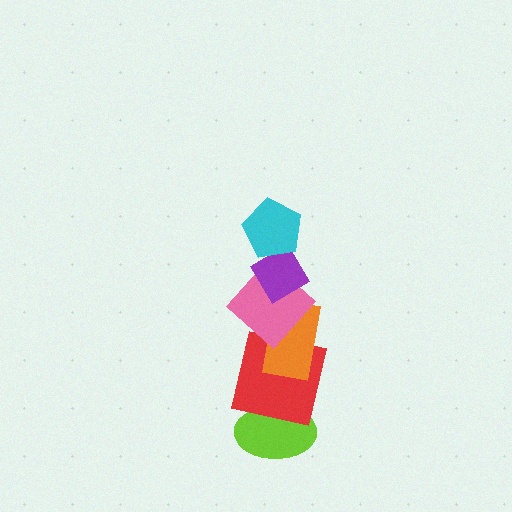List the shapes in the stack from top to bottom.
From top to bottom: the cyan pentagon, the purple diamond, the pink diamond, the orange rectangle, the red square, the lime ellipse.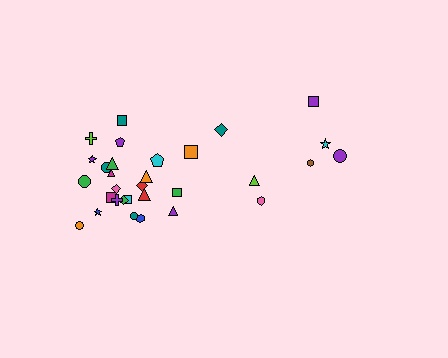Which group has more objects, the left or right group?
The left group.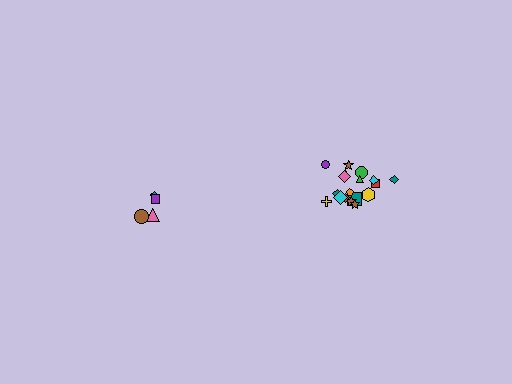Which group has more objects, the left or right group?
The right group.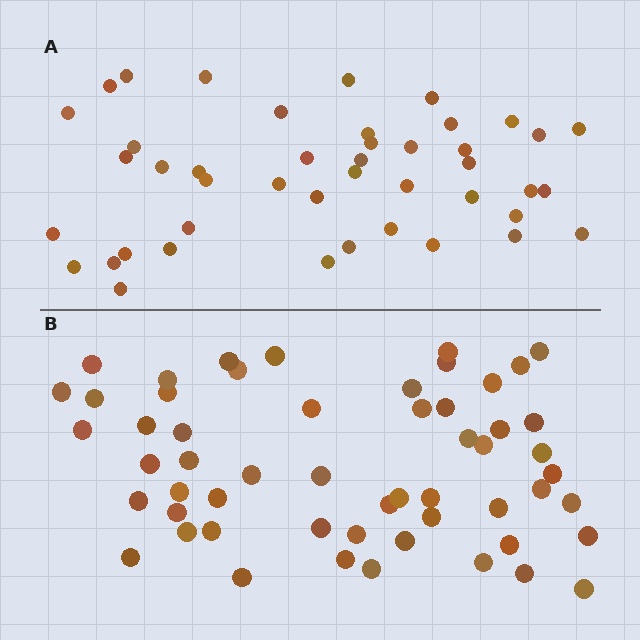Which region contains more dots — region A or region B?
Region B (the bottom region) has more dots.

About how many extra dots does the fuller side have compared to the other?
Region B has roughly 12 or so more dots than region A.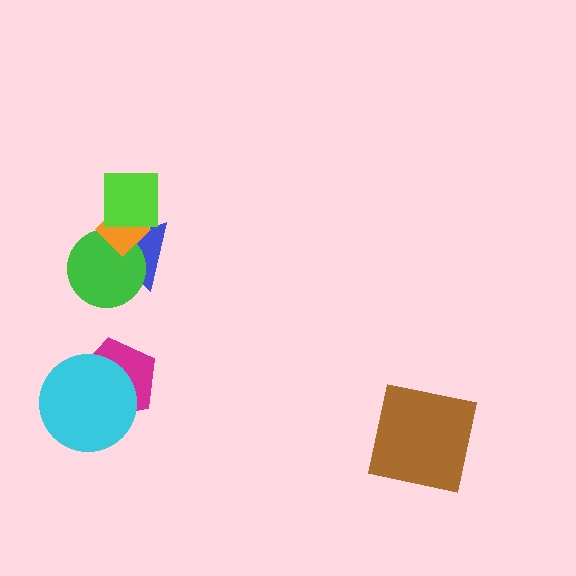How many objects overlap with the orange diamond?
3 objects overlap with the orange diamond.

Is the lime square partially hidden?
No, no other shape covers it.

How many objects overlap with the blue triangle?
3 objects overlap with the blue triangle.